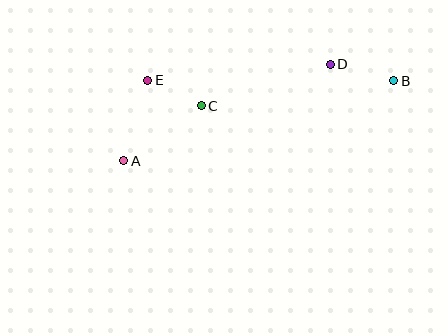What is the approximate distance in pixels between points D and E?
The distance between D and E is approximately 183 pixels.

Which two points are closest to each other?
Points C and E are closest to each other.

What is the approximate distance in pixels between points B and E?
The distance between B and E is approximately 246 pixels.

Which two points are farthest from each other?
Points A and B are farthest from each other.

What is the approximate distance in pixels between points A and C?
The distance between A and C is approximately 95 pixels.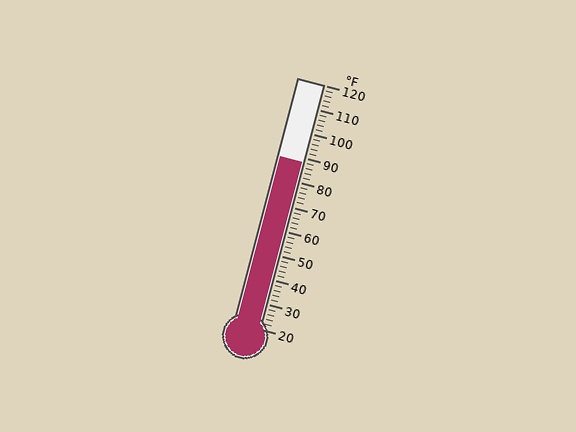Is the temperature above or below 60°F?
The temperature is above 60°F.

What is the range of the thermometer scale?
The thermometer scale ranges from 20°F to 120°F.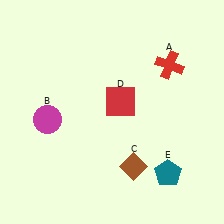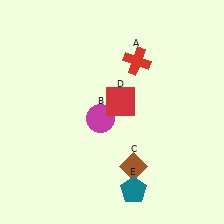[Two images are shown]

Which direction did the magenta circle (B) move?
The magenta circle (B) moved right.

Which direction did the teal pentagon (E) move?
The teal pentagon (E) moved left.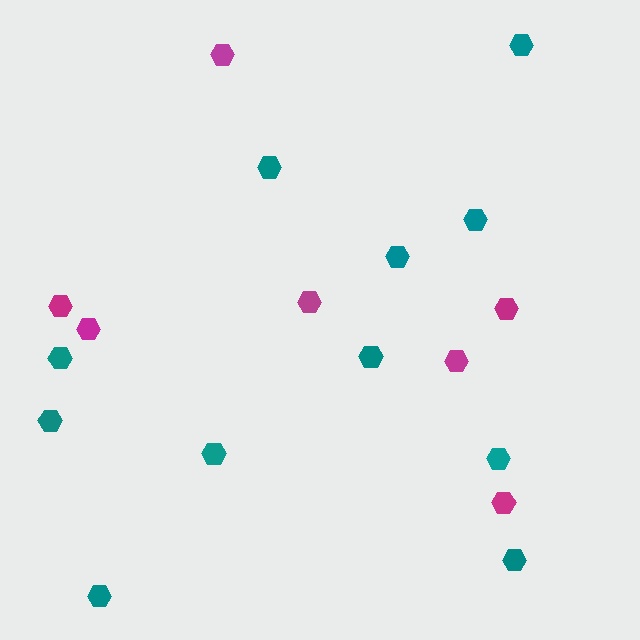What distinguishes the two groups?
There are 2 groups: one group of magenta hexagons (7) and one group of teal hexagons (11).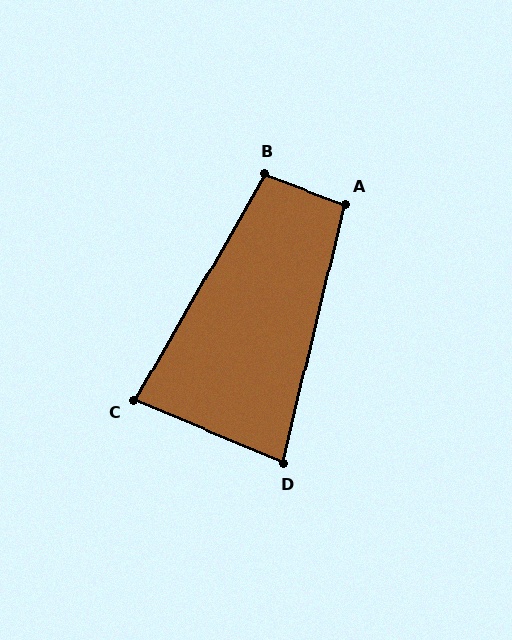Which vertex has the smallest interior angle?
D, at approximately 80 degrees.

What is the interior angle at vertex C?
Approximately 83 degrees (acute).